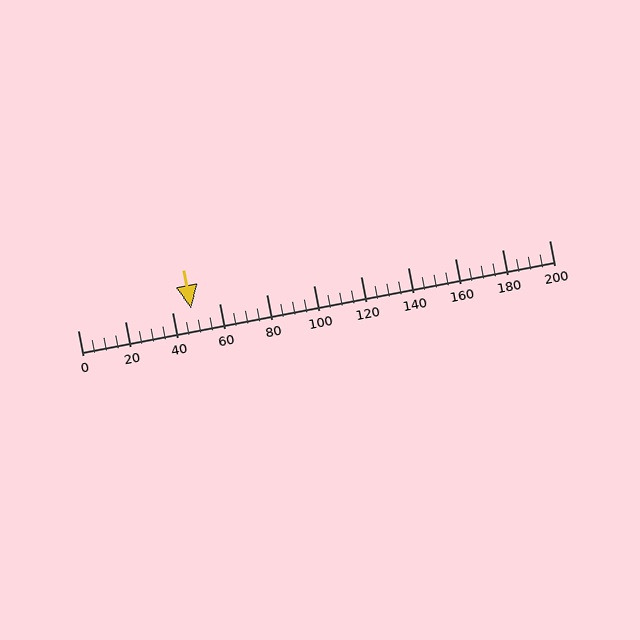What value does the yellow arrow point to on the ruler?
The yellow arrow points to approximately 48.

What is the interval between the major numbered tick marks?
The major tick marks are spaced 20 units apart.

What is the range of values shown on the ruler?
The ruler shows values from 0 to 200.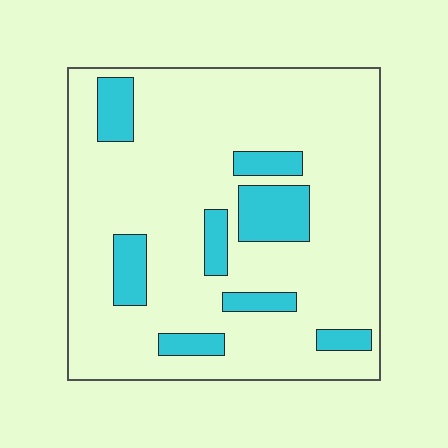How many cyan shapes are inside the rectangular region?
8.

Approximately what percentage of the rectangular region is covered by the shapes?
Approximately 15%.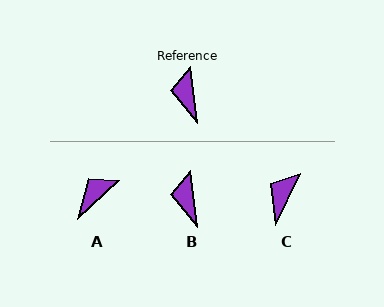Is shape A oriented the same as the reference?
No, it is off by about 54 degrees.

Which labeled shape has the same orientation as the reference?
B.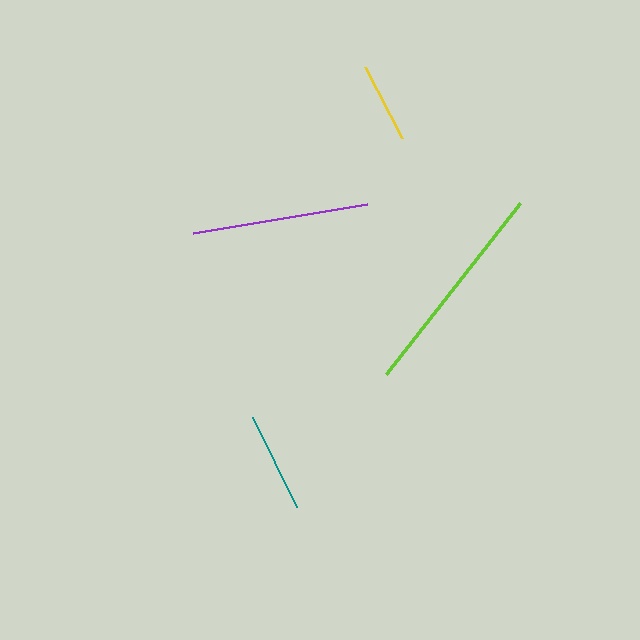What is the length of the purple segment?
The purple segment is approximately 176 pixels long.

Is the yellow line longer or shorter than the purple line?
The purple line is longer than the yellow line.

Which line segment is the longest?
The lime line is the longest at approximately 217 pixels.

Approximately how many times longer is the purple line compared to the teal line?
The purple line is approximately 1.8 times the length of the teal line.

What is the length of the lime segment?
The lime segment is approximately 217 pixels long.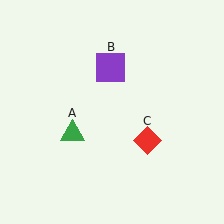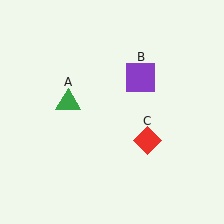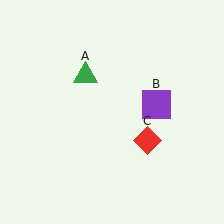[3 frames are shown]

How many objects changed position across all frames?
2 objects changed position: green triangle (object A), purple square (object B).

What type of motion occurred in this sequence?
The green triangle (object A), purple square (object B) rotated clockwise around the center of the scene.